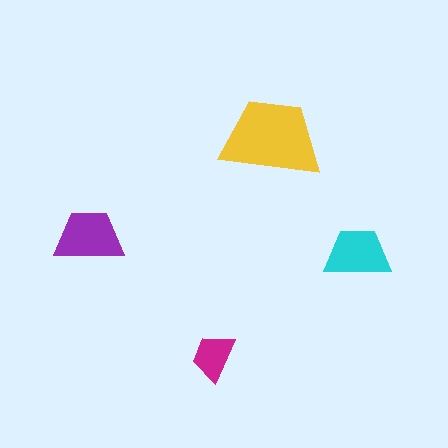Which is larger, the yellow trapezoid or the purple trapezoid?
The yellow one.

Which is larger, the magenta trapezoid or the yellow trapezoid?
The yellow one.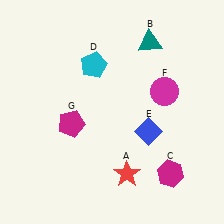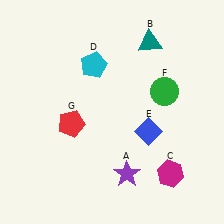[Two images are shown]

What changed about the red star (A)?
In Image 1, A is red. In Image 2, it changed to purple.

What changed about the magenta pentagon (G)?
In Image 1, G is magenta. In Image 2, it changed to red.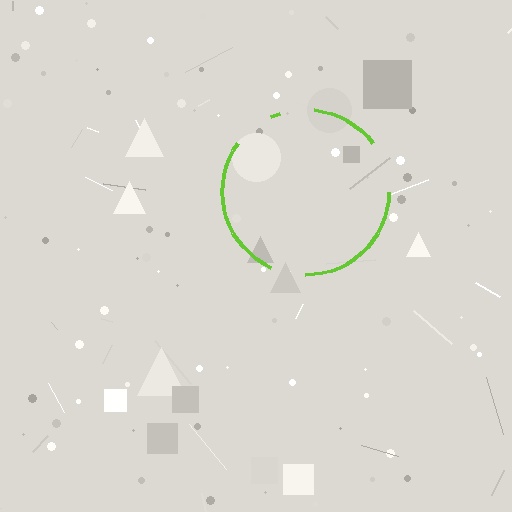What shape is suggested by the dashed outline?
The dashed outline suggests a circle.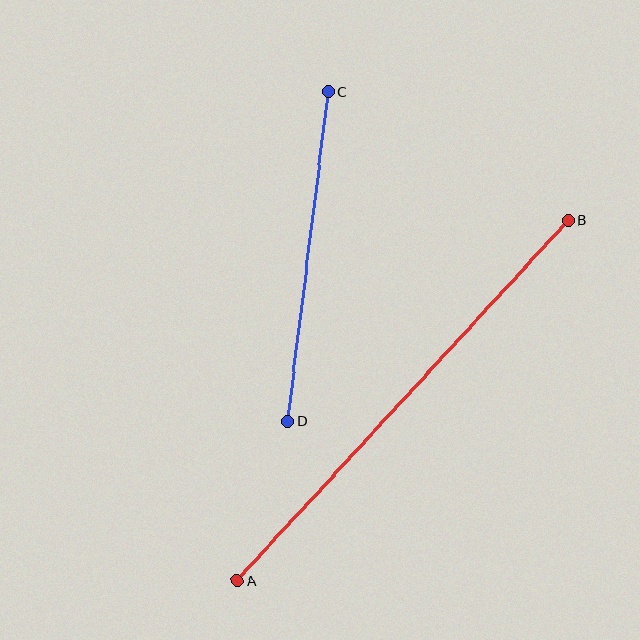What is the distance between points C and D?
The distance is approximately 332 pixels.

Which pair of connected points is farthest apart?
Points A and B are farthest apart.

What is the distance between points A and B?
The distance is approximately 489 pixels.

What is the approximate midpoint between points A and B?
The midpoint is at approximately (403, 401) pixels.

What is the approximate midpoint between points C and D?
The midpoint is at approximately (308, 257) pixels.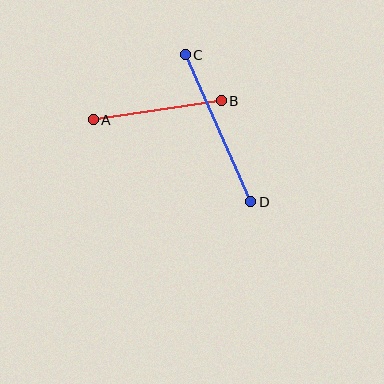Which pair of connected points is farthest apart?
Points C and D are farthest apart.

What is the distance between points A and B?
The distance is approximately 129 pixels.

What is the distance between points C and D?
The distance is approximately 161 pixels.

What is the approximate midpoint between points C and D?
The midpoint is at approximately (218, 128) pixels.